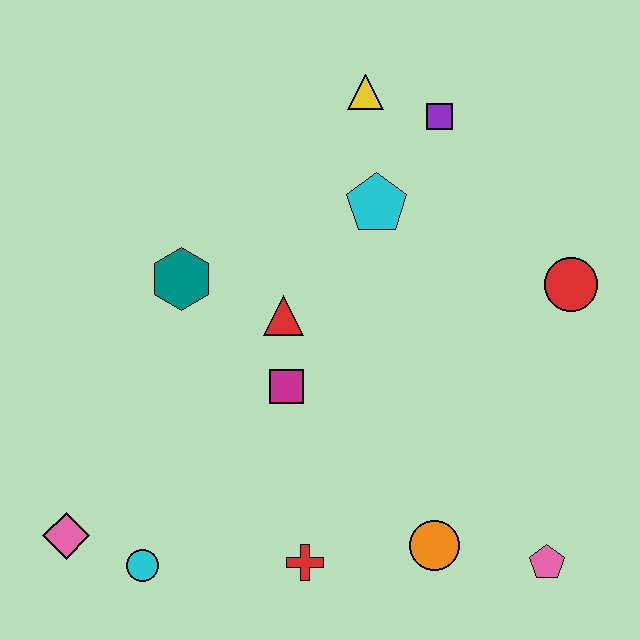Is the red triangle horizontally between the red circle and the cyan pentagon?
No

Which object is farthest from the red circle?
The pink diamond is farthest from the red circle.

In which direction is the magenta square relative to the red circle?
The magenta square is to the left of the red circle.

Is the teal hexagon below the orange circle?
No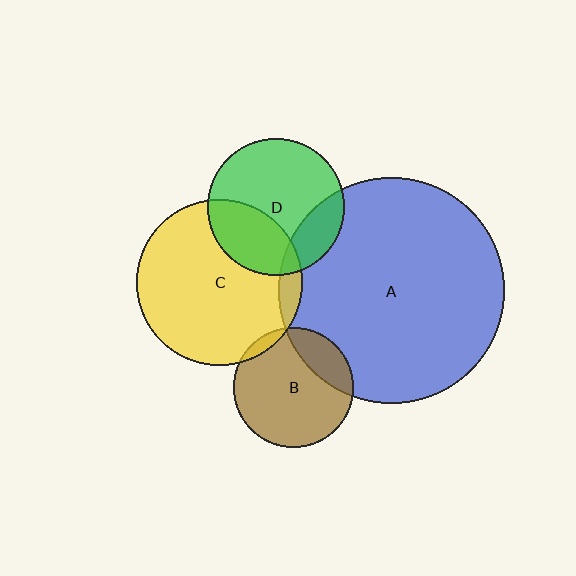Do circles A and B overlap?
Yes.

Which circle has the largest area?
Circle A (blue).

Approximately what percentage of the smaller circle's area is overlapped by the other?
Approximately 20%.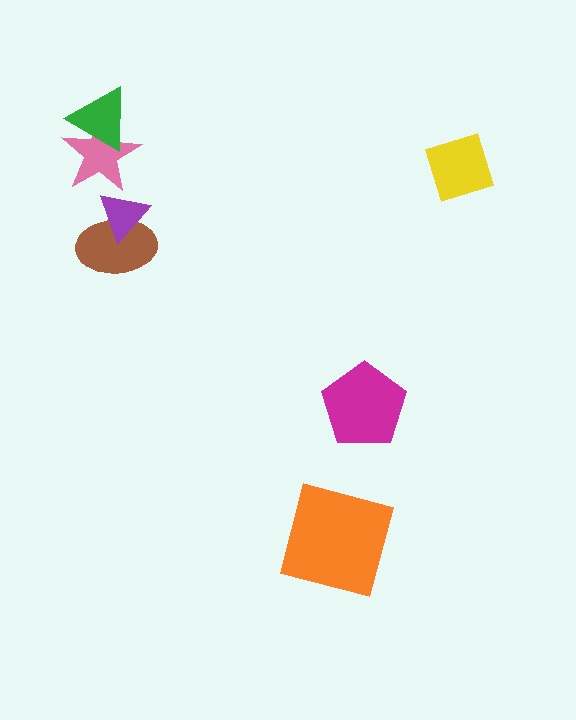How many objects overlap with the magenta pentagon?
0 objects overlap with the magenta pentagon.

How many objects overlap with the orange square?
0 objects overlap with the orange square.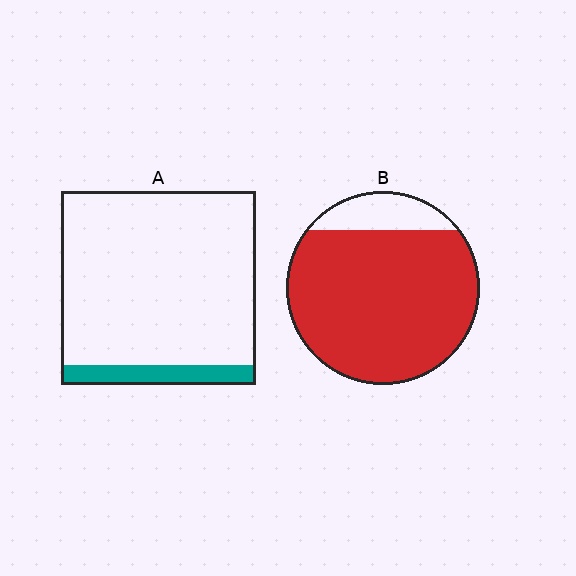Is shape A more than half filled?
No.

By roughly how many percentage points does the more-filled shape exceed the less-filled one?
By roughly 75 percentage points (B over A).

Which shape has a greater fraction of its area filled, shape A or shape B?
Shape B.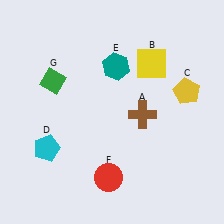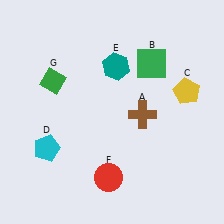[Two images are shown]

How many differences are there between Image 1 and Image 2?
There is 1 difference between the two images.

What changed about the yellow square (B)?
In Image 1, B is yellow. In Image 2, it changed to green.